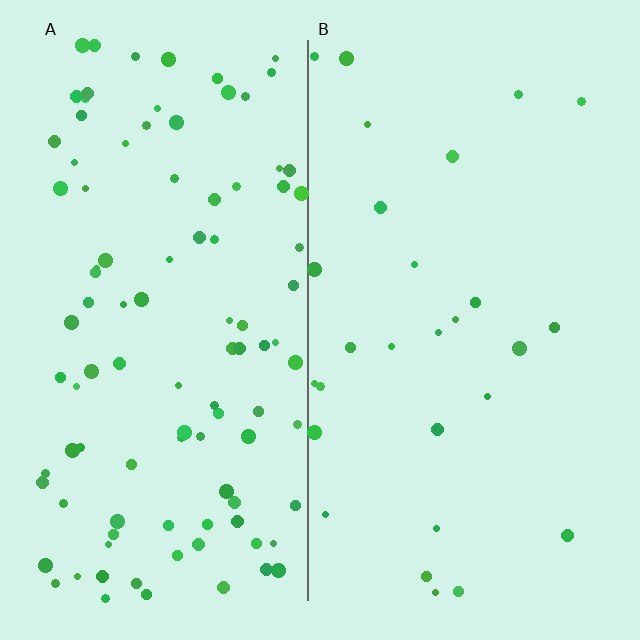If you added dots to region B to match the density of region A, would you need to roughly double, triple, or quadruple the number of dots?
Approximately quadruple.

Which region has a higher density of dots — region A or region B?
A (the left).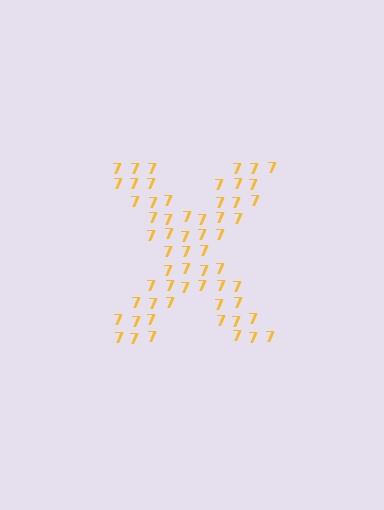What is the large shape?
The large shape is the letter X.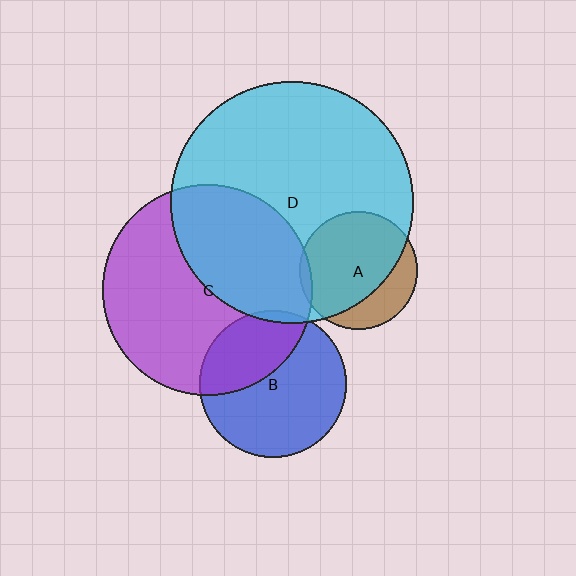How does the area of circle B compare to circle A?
Approximately 1.6 times.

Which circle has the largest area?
Circle D (cyan).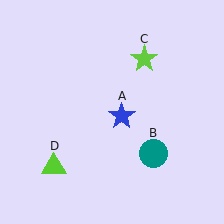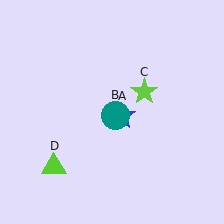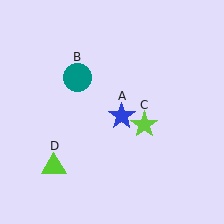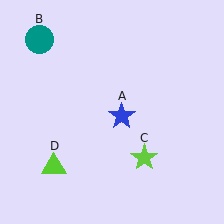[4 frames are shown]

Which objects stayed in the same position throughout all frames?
Blue star (object A) and lime triangle (object D) remained stationary.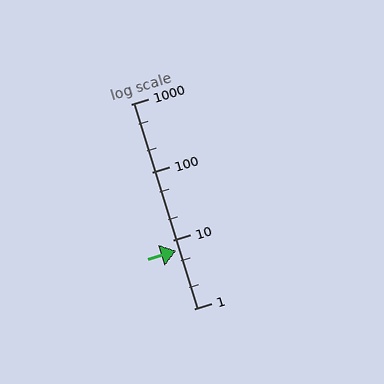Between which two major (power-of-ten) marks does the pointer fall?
The pointer is between 1 and 10.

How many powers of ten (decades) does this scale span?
The scale spans 3 decades, from 1 to 1000.